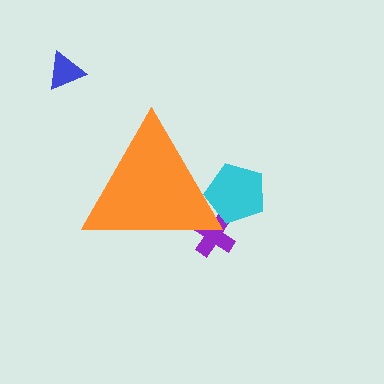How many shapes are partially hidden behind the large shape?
2 shapes are partially hidden.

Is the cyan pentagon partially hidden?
Yes, the cyan pentagon is partially hidden behind the orange triangle.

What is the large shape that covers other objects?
An orange triangle.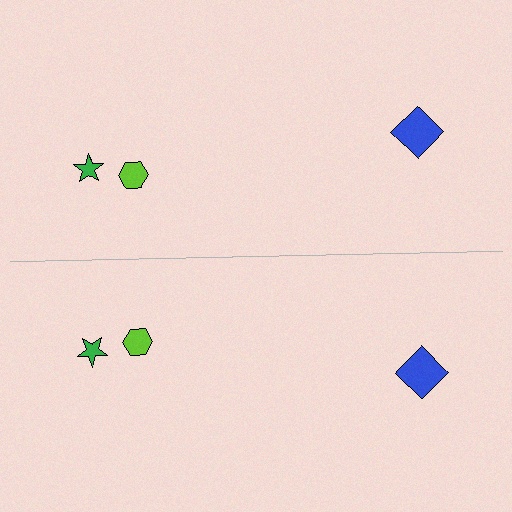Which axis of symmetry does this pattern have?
The pattern has a horizontal axis of symmetry running through the center of the image.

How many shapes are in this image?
There are 6 shapes in this image.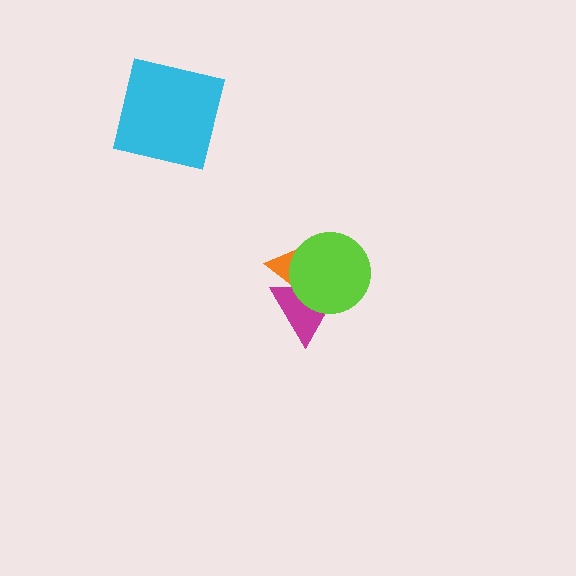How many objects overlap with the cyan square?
0 objects overlap with the cyan square.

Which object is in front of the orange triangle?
The lime circle is in front of the orange triangle.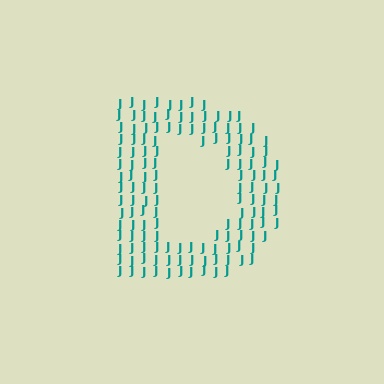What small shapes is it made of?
It is made of small letter J's.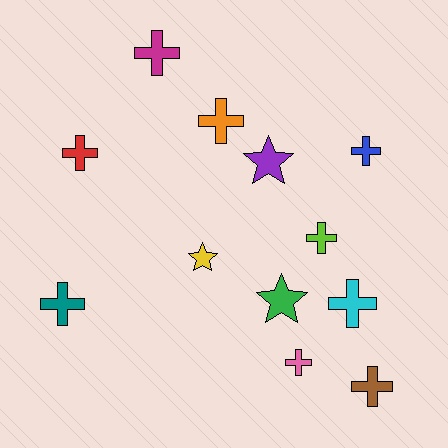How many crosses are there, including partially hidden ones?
There are 9 crosses.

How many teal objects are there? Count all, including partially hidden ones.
There is 1 teal object.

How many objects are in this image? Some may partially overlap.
There are 12 objects.